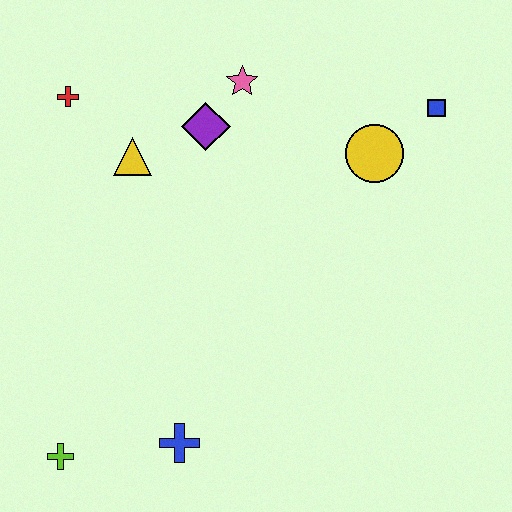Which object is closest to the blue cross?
The lime cross is closest to the blue cross.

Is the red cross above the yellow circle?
Yes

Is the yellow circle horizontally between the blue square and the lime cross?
Yes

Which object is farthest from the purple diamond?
The lime cross is farthest from the purple diamond.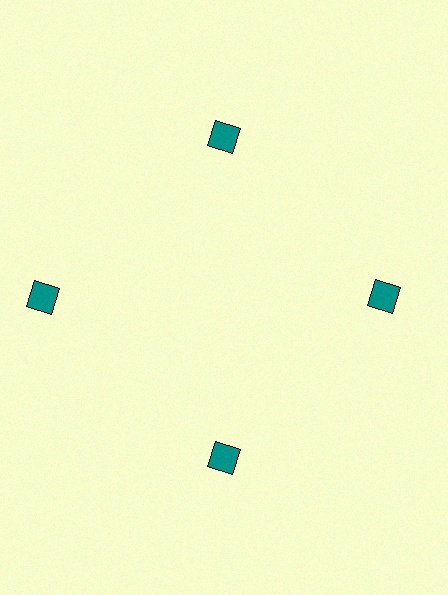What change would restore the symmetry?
The symmetry would be restored by moving it inward, back onto the ring so that all 4 squares sit at equal angles and equal distance from the center.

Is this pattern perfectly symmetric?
No. The 4 teal squares are arranged in a ring, but one element near the 9 o'clock position is pushed outward from the center, breaking the 4-fold rotational symmetry.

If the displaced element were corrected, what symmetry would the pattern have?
It would have 4-fold rotational symmetry — the pattern would map onto itself every 90 degrees.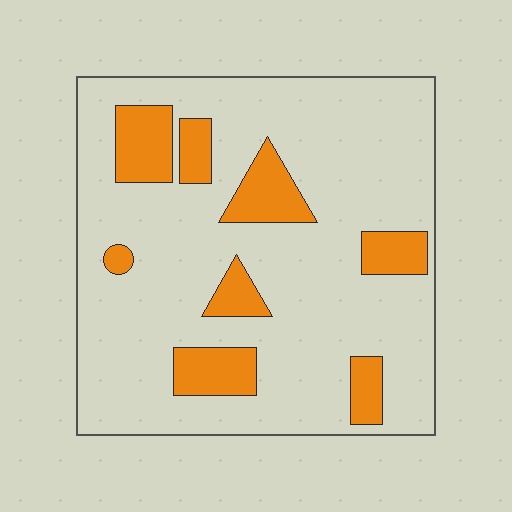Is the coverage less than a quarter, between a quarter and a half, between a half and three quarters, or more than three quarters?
Less than a quarter.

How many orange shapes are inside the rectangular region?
8.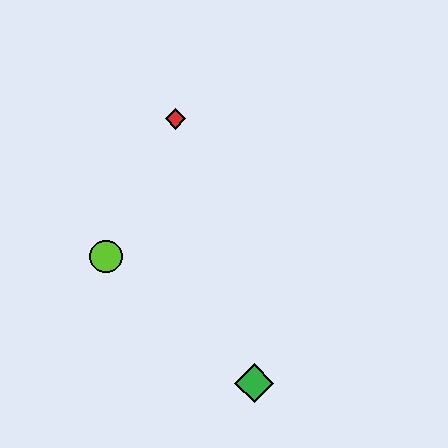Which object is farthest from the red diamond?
The green diamond is farthest from the red diamond.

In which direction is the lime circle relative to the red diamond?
The lime circle is below the red diamond.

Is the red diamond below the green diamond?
No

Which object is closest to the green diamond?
The lime circle is closest to the green diamond.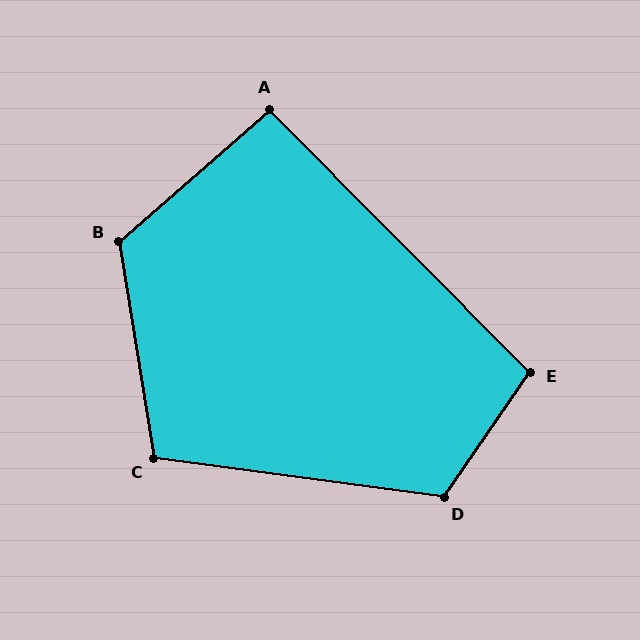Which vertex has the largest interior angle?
B, at approximately 122 degrees.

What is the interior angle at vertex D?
Approximately 117 degrees (obtuse).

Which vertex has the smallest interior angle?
A, at approximately 94 degrees.